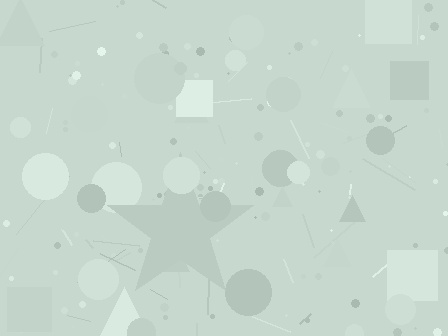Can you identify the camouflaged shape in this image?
The camouflaged shape is a star.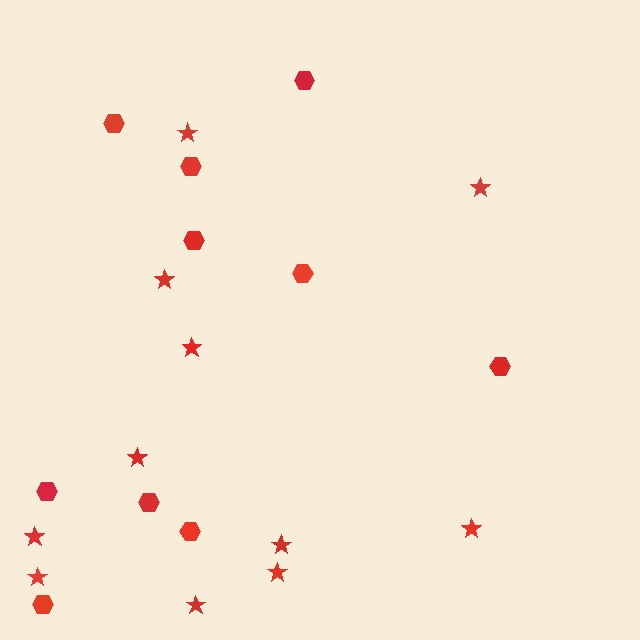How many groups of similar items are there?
There are 2 groups: one group of hexagons (10) and one group of stars (11).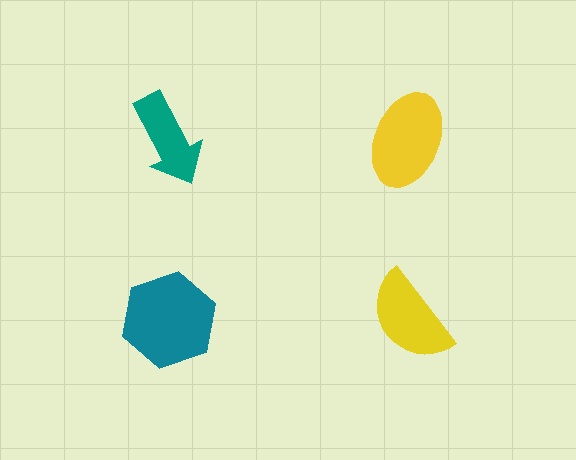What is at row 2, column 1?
A teal hexagon.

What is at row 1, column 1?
A teal arrow.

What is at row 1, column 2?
A yellow ellipse.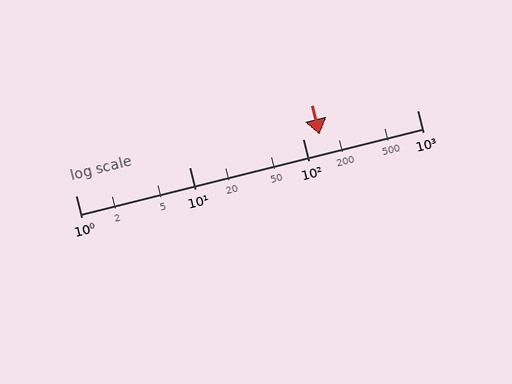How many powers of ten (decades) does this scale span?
The scale spans 3 decades, from 1 to 1000.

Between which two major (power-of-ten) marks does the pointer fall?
The pointer is between 100 and 1000.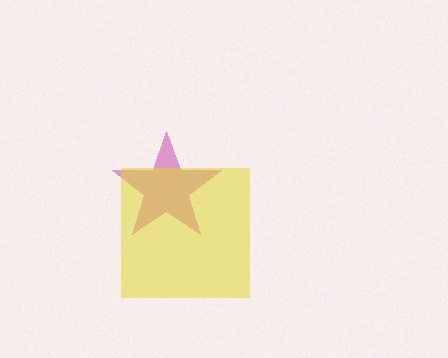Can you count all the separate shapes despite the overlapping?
Yes, there are 2 separate shapes.